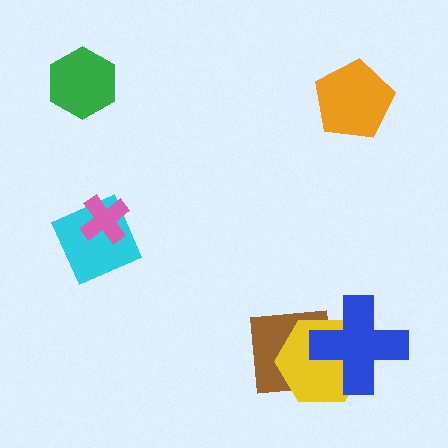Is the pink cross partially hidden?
No, no other shape covers it.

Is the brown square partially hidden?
Yes, it is partially covered by another shape.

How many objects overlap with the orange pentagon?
0 objects overlap with the orange pentagon.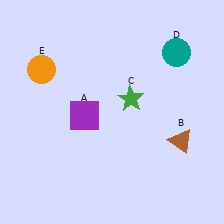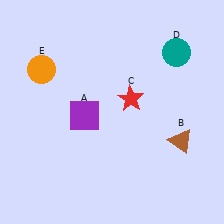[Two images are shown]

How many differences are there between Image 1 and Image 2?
There is 1 difference between the two images.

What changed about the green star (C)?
In Image 1, C is green. In Image 2, it changed to red.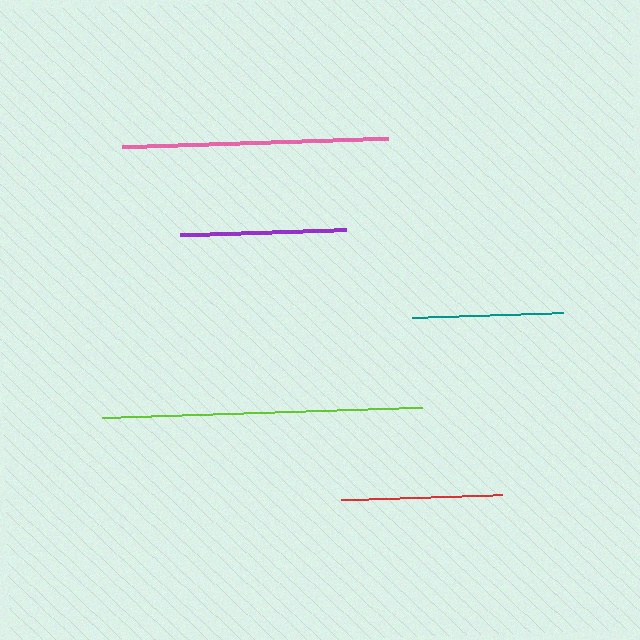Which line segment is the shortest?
The teal line is the shortest at approximately 150 pixels.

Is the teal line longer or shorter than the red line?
The red line is longer than the teal line.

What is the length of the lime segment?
The lime segment is approximately 321 pixels long.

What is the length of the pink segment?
The pink segment is approximately 266 pixels long.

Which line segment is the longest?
The lime line is the longest at approximately 321 pixels.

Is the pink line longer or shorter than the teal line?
The pink line is longer than the teal line.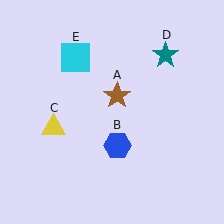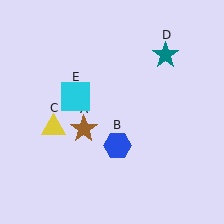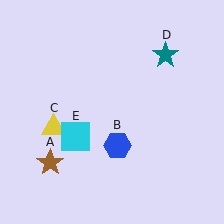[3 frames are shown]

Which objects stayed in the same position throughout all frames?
Blue hexagon (object B) and yellow triangle (object C) and teal star (object D) remained stationary.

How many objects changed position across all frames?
2 objects changed position: brown star (object A), cyan square (object E).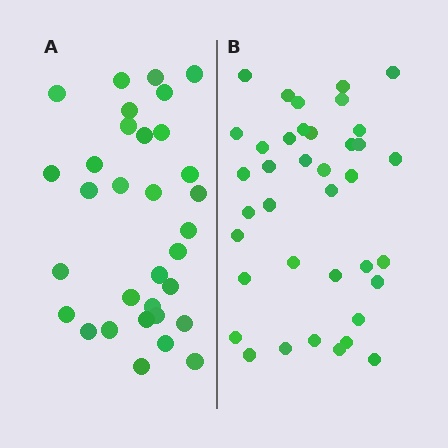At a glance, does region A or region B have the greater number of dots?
Region B (the right region) has more dots.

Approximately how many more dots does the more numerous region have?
Region B has about 6 more dots than region A.